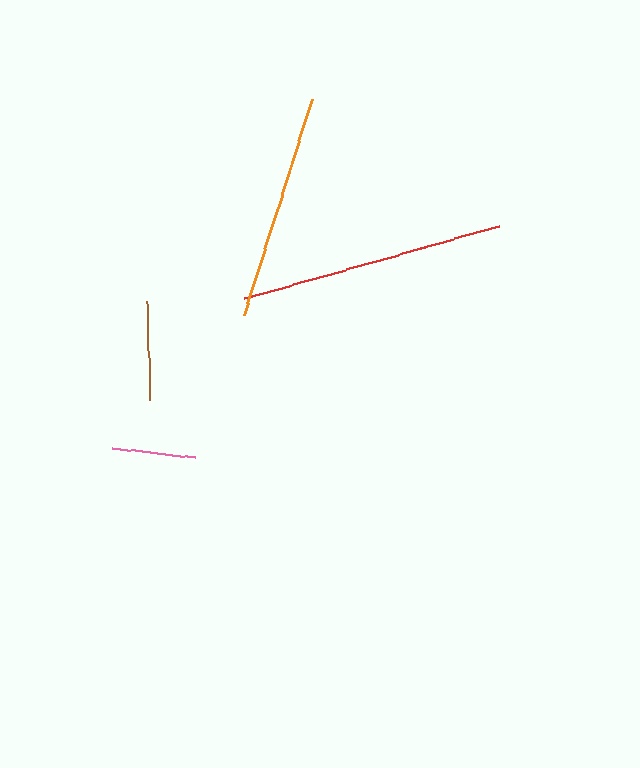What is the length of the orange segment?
The orange segment is approximately 227 pixels long.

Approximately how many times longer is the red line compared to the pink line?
The red line is approximately 3.2 times the length of the pink line.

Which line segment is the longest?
The red line is the longest at approximately 265 pixels.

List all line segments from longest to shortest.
From longest to shortest: red, orange, brown, pink.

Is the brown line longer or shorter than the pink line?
The brown line is longer than the pink line.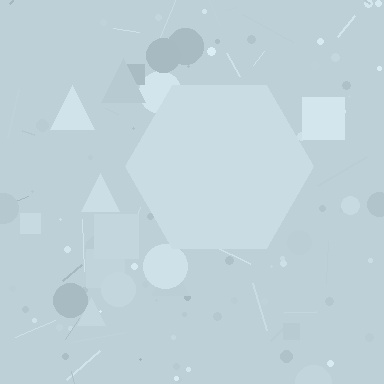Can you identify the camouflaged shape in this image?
The camouflaged shape is a hexagon.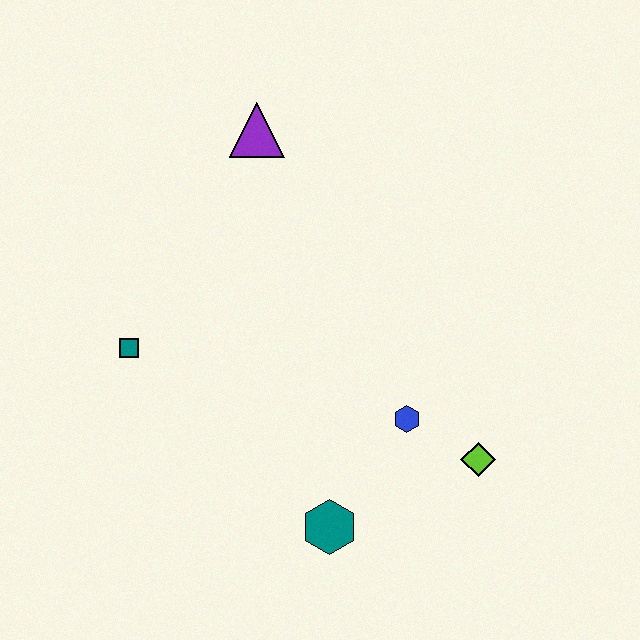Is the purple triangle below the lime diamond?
No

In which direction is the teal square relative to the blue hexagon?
The teal square is to the left of the blue hexagon.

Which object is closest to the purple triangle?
The teal square is closest to the purple triangle.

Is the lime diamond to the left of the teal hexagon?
No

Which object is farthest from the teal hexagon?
The purple triangle is farthest from the teal hexagon.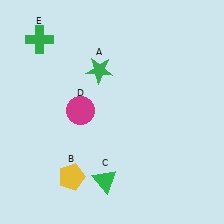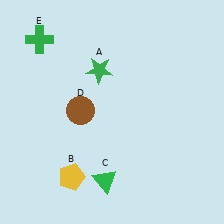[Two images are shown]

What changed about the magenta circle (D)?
In Image 1, D is magenta. In Image 2, it changed to brown.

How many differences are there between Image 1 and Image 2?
There is 1 difference between the two images.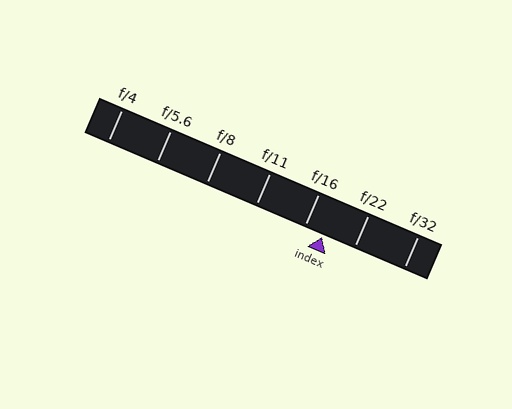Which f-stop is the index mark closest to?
The index mark is closest to f/16.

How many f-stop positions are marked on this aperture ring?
There are 7 f-stop positions marked.